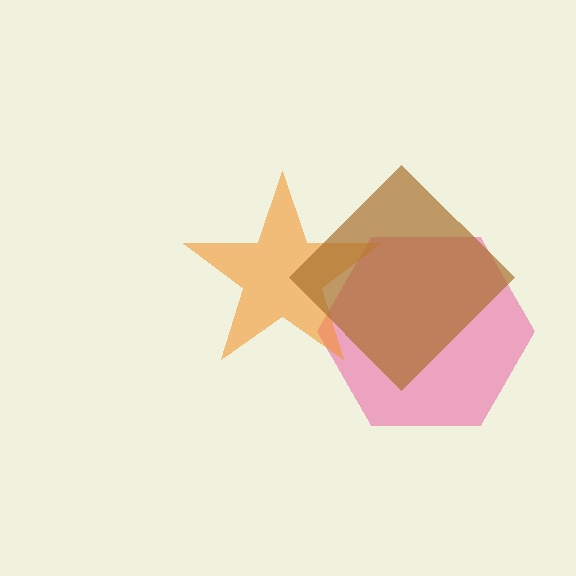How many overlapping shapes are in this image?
There are 3 overlapping shapes in the image.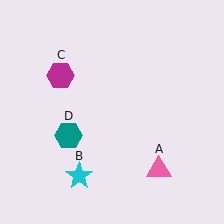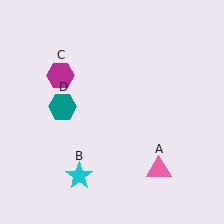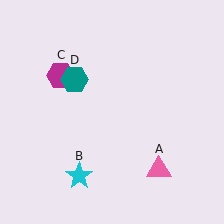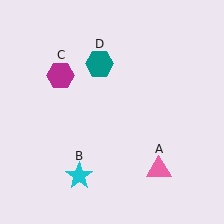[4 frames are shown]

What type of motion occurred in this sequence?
The teal hexagon (object D) rotated clockwise around the center of the scene.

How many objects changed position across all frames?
1 object changed position: teal hexagon (object D).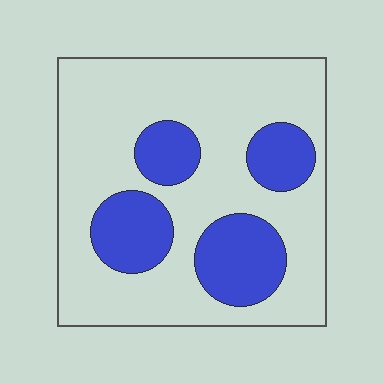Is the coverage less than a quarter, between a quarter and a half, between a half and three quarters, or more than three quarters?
Between a quarter and a half.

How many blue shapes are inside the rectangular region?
4.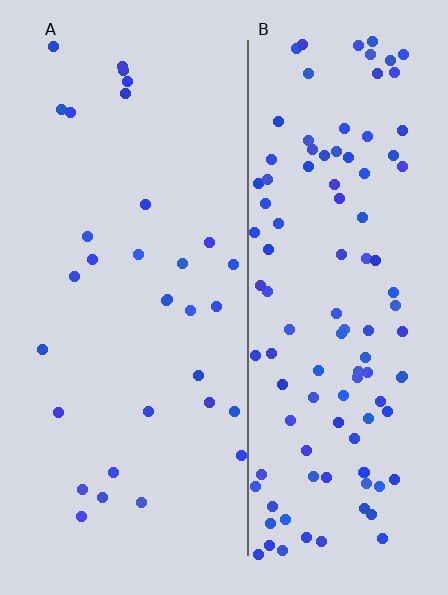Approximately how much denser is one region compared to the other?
Approximately 3.6× — region B over region A.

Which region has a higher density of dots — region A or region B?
B (the right).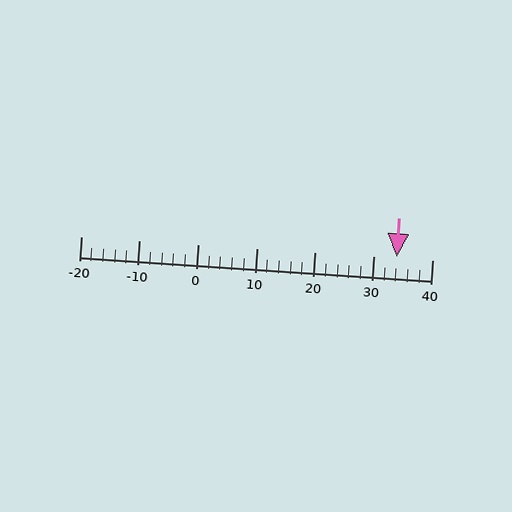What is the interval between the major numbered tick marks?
The major tick marks are spaced 10 units apart.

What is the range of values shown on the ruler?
The ruler shows values from -20 to 40.